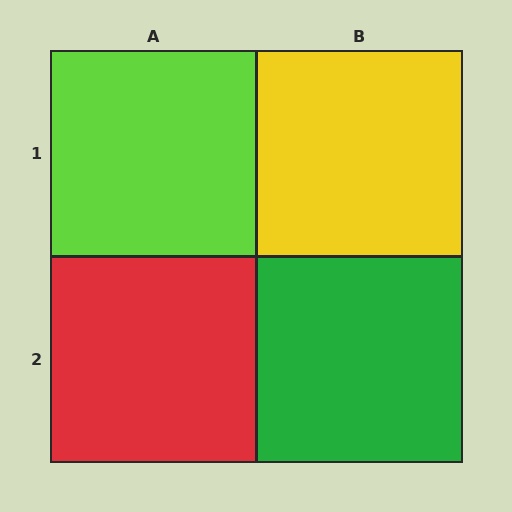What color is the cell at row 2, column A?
Red.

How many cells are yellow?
1 cell is yellow.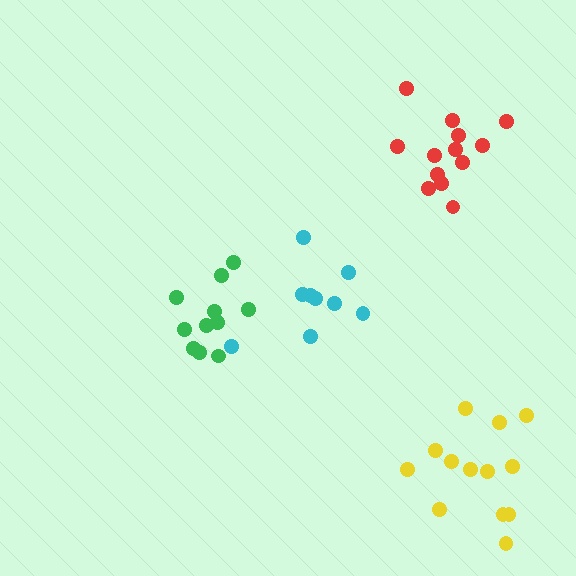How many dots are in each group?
Group 1: 11 dots, Group 2: 13 dots, Group 3: 13 dots, Group 4: 9 dots (46 total).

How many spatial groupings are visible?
There are 4 spatial groupings.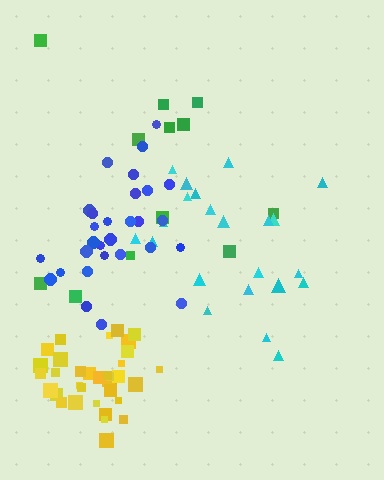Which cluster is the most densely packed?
Yellow.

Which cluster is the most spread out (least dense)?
Green.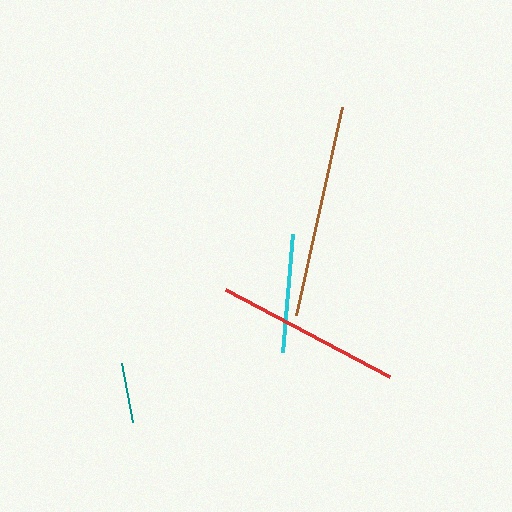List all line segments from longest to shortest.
From longest to shortest: brown, red, cyan, teal.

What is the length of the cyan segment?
The cyan segment is approximately 118 pixels long.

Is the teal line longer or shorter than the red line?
The red line is longer than the teal line.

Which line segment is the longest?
The brown line is the longest at approximately 214 pixels.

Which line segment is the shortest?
The teal line is the shortest at approximately 60 pixels.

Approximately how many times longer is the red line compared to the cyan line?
The red line is approximately 1.6 times the length of the cyan line.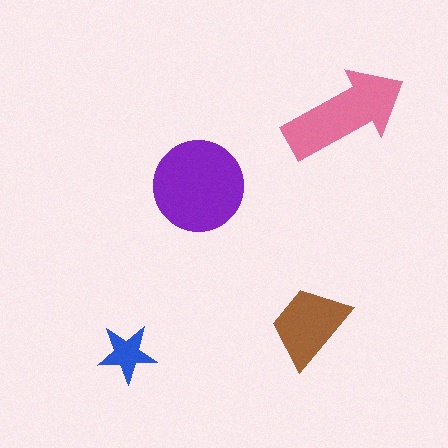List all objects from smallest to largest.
The blue star, the brown trapezoid, the pink arrow, the purple circle.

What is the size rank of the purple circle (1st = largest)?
1st.